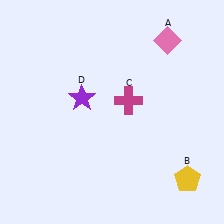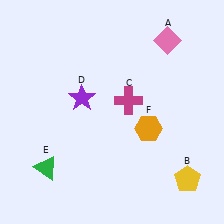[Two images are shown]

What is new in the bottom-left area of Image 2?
A green triangle (E) was added in the bottom-left area of Image 2.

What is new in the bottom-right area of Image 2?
An orange hexagon (F) was added in the bottom-right area of Image 2.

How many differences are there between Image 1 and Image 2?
There are 2 differences between the two images.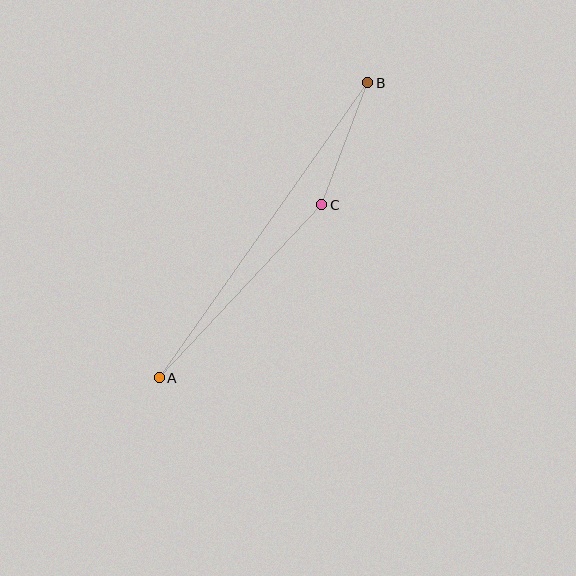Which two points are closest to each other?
Points B and C are closest to each other.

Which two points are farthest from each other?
Points A and B are farthest from each other.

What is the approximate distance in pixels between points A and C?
The distance between A and C is approximately 237 pixels.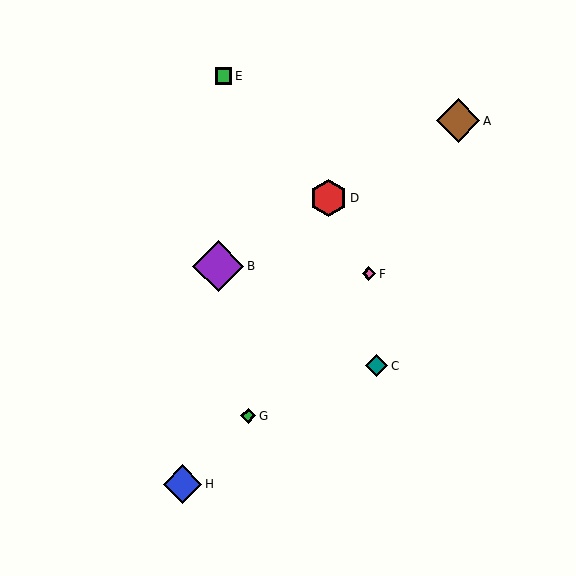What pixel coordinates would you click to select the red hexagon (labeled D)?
Click at (329, 198) to select the red hexagon D.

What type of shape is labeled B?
Shape B is a purple diamond.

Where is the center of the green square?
The center of the green square is at (223, 76).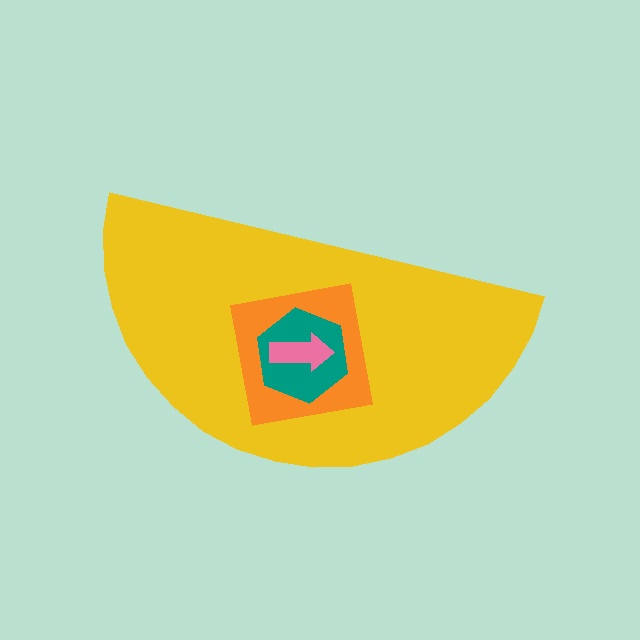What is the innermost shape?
The pink arrow.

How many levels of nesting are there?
4.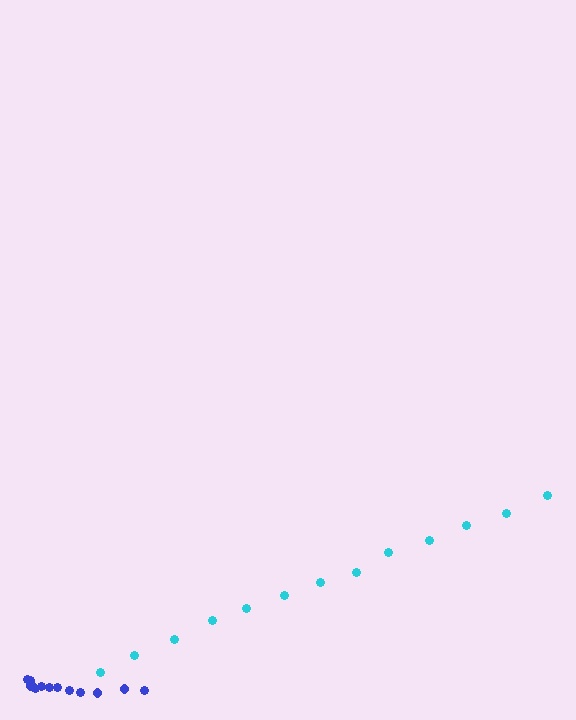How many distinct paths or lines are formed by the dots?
There are 2 distinct paths.